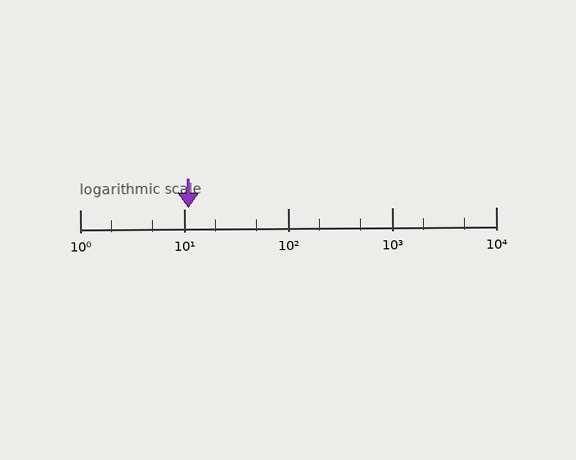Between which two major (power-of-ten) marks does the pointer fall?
The pointer is between 10 and 100.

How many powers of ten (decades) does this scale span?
The scale spans 4 decades, from 1 to 10000.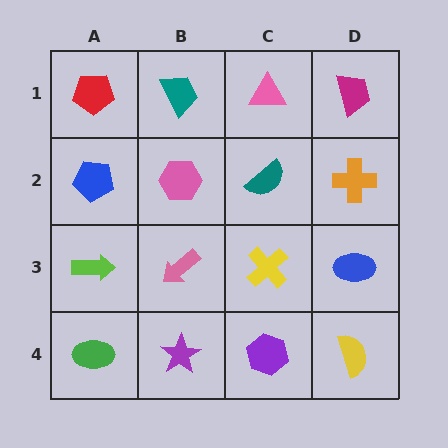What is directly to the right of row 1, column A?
A teal trapezoid.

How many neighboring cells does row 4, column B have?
3.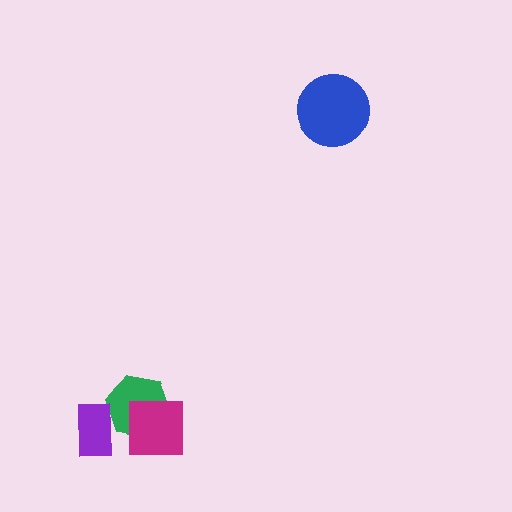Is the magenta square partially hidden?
No, no other shape covers it.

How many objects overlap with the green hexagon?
2 objects overlap with the green hexagon.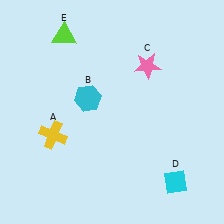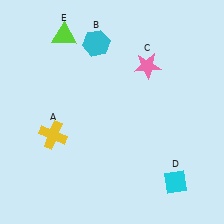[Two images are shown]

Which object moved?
The cyan hexagon (B) moved up.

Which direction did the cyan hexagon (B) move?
The cyan hexagon (B) moved up.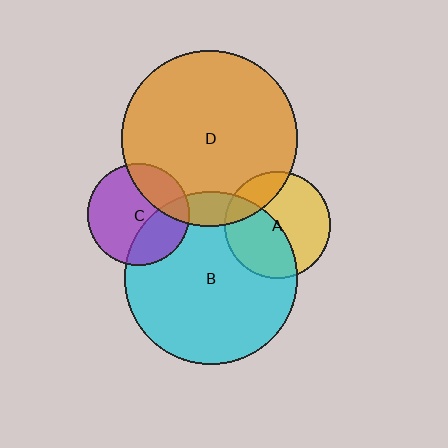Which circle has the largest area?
Circle D (orange).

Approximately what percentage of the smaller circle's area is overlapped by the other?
Approximately 45%.